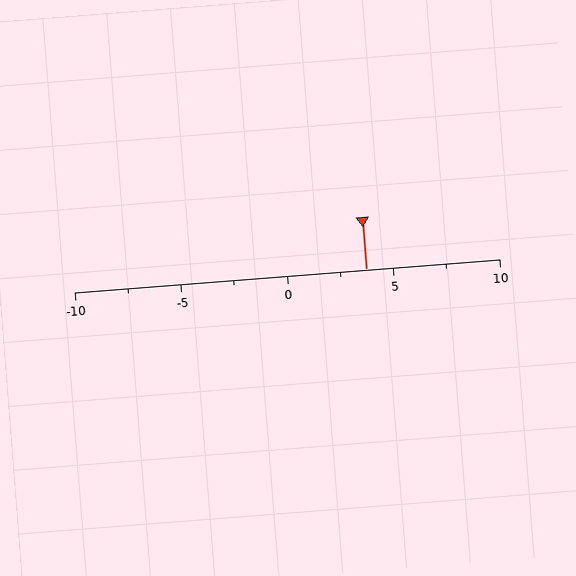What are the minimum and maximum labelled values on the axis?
The axis runs from -10 to 10.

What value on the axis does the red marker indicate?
The marker indicates approximately 3.8.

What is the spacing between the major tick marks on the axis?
The major ticks are spaced 5 apart.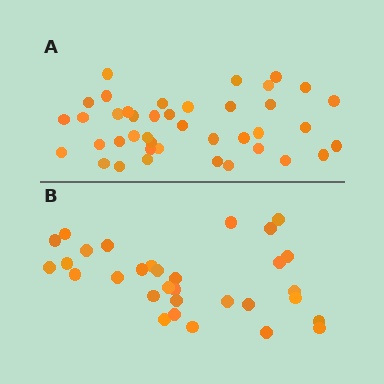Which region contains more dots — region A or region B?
Region A (the top region) has more dots.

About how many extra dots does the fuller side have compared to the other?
Region A has roughly 10 or so more dots than region B.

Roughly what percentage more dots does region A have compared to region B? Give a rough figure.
About 30% more.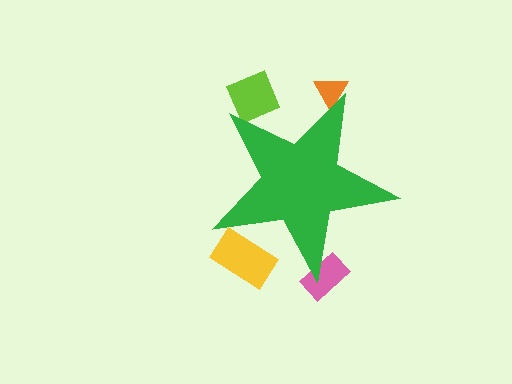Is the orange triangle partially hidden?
Yes, the orange triangle is partially hidden behind the green star.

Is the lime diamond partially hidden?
Yes, the lime diamond is partially hidden behind the green star.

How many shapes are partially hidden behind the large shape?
4 shapes are partially hidden.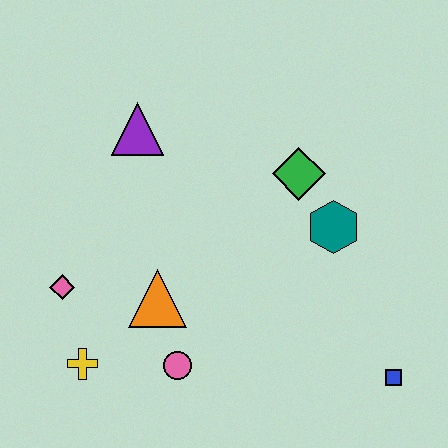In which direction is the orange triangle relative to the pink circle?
The orange triangle is above the pink circle.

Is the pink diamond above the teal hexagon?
No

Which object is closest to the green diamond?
The teal hexagon is closest to the green diamond.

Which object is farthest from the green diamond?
The yellow cross is farthest from the green diamond.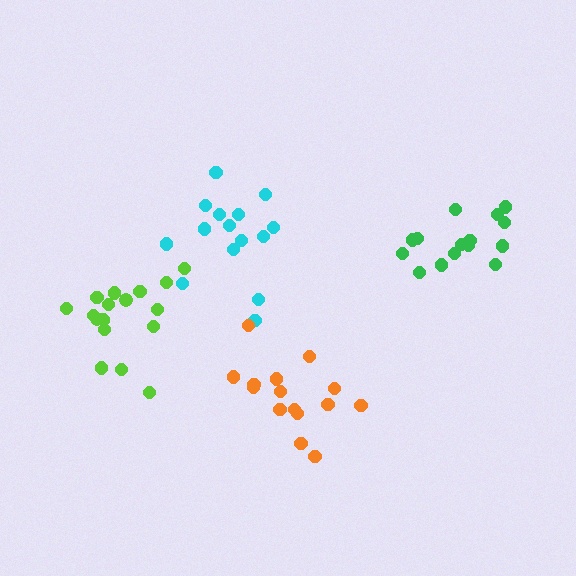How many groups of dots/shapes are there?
There are 4 groups.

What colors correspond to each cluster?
The clusters are colored: cyan, lime, orange, green.